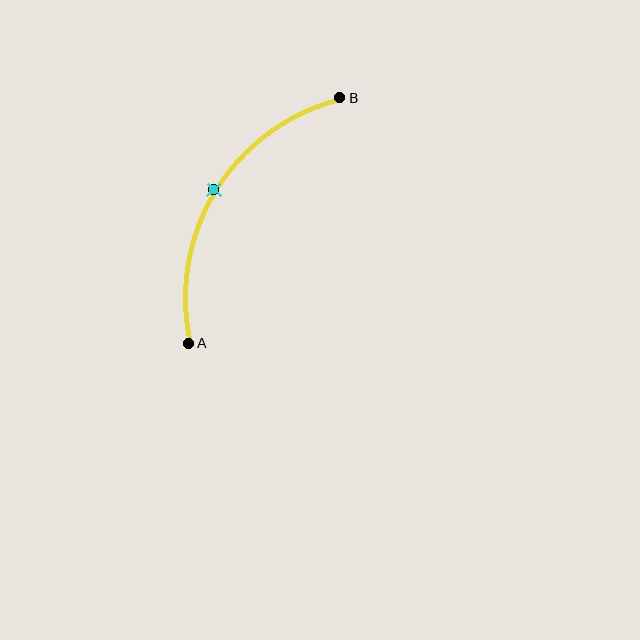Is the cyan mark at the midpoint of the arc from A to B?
Yes. The cyan mark lies on the arc at equal arc-length from both A and B — it is the arc midpoint.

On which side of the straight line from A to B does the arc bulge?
The arc bulges to the left of the straight line connecting A and B.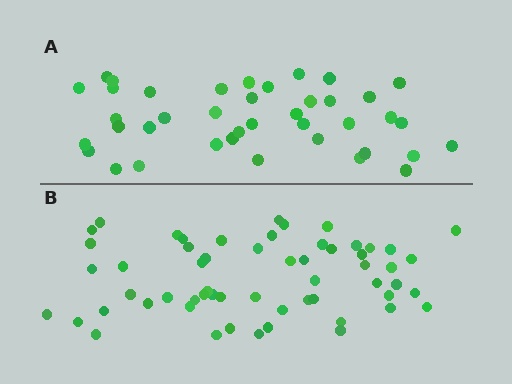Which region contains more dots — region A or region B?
Region B (the bottom region) has more dots.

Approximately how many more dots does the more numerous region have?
Region B has approximately 20 more dots than region A.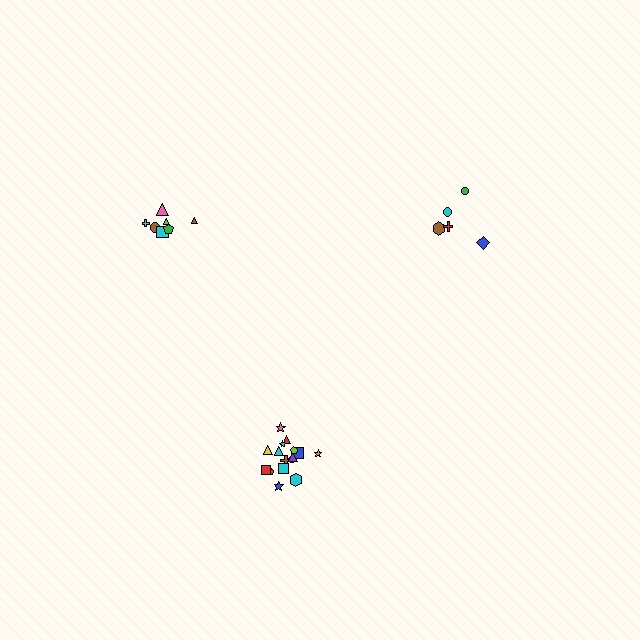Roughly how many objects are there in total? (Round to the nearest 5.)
Roughly 30 objects in total.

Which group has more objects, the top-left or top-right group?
The top-left group.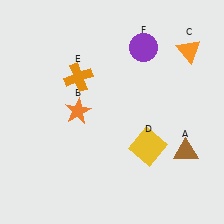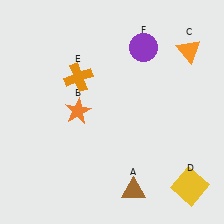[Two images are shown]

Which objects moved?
The objects that moved are: the brown triangle (A), the yellow square (D).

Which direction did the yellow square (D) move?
The yellow square (D) moved right.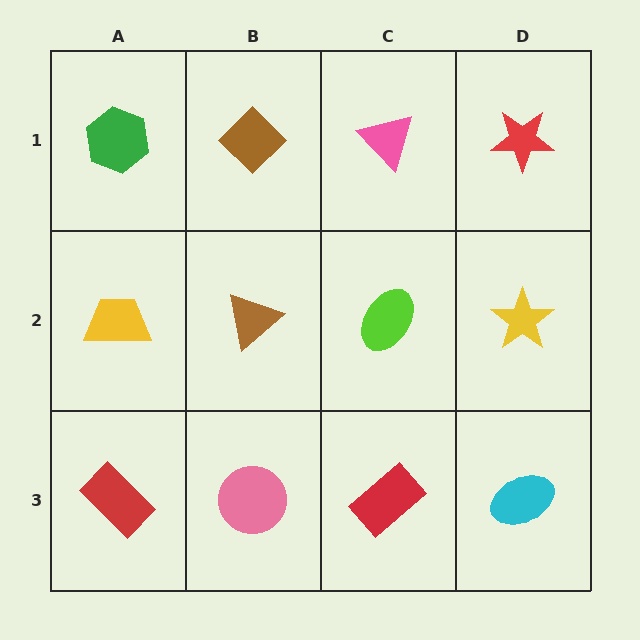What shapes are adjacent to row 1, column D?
A yellow star (row 2, column D), a pink triangle (row 1, column C).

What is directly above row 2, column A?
A green hexagon.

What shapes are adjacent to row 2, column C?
A pink triangle (row 1, column C), a red rectangle (row 3, column C), a brown triangle (row 2, column B), a yellow star (row 2, column D).